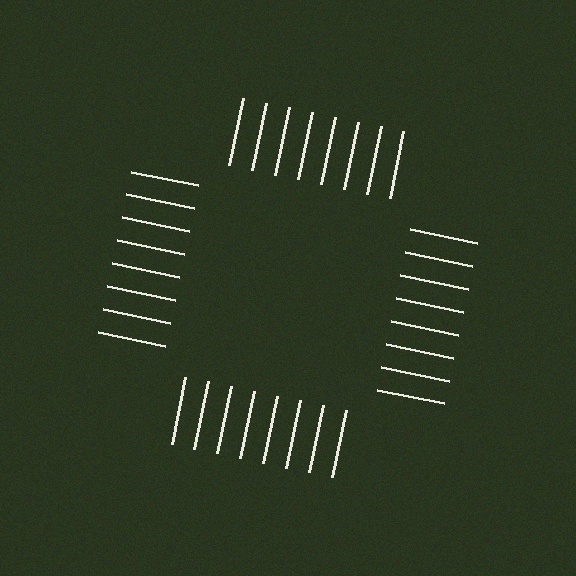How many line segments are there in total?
32 — 8 along each of the 4 edges.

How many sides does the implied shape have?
4 sides — the line-ends trace a square.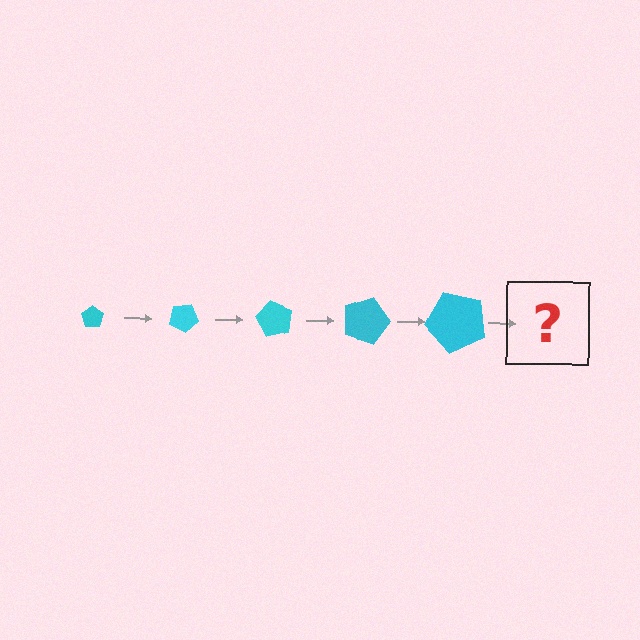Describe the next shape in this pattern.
It should be a pentagon, larger than the previous one and rotated 150 degrees from the start.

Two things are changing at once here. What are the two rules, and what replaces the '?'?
The two rules are that the pentagon grows larger each step and it rotates 30 degrees each step. The '?' should be a pentagon, larger than the previous one and rotated 150 degrees from the start.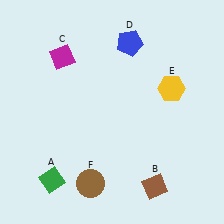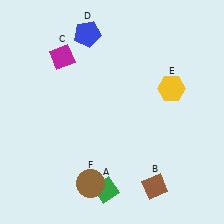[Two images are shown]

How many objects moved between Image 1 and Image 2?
2 objects moved between the two images.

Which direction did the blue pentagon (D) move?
The blue pentagon (D) moved left.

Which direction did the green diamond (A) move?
The green diamond (A) moved right.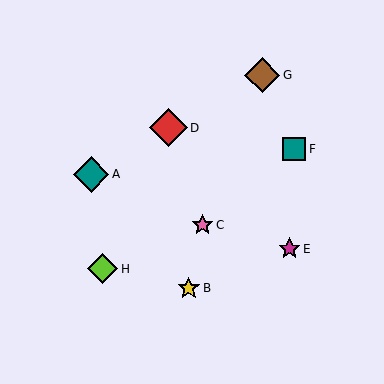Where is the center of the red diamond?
The center of the red diamond is at (168, 128).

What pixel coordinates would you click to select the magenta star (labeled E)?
Click at (289, 249) to select the magenta star E.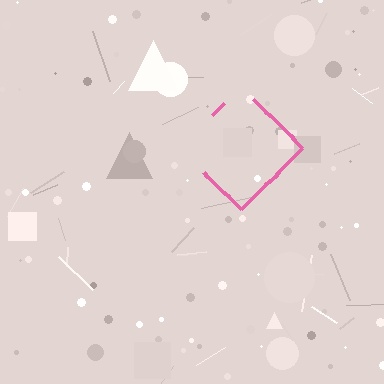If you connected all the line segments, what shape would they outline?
They would outline a diamond.